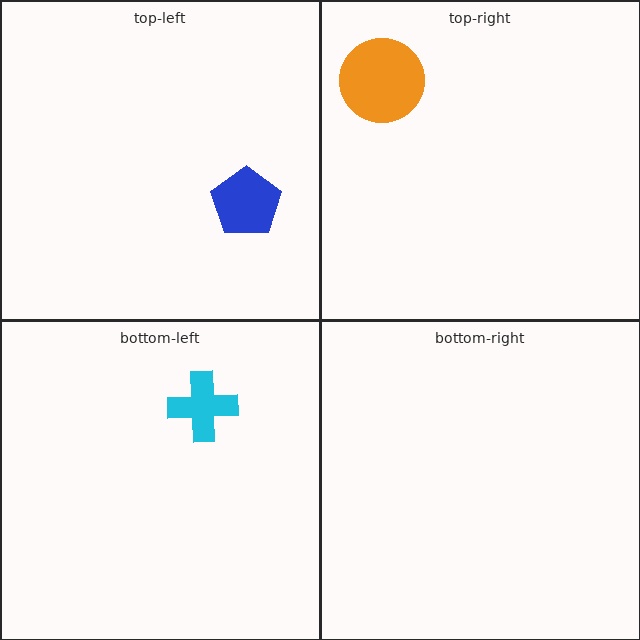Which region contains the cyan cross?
The bottom-left region.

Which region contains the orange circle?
The top-right region.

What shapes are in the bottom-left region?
The cyan cross.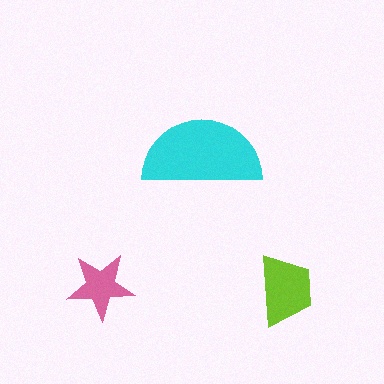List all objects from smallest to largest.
The pink star, the lime trapezoid, the cyan semicircle.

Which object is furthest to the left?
The pink star is leftmost.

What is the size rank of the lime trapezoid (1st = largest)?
2nd.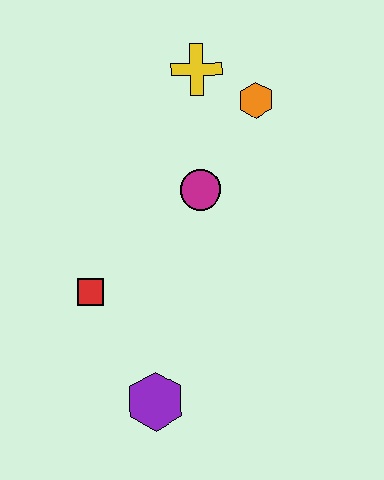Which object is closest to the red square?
The purple hexagon is closest to the red square.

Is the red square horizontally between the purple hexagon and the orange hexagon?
No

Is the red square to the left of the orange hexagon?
Yes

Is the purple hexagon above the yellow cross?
No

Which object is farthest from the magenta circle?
The purple hexagon is farthest from the magenta circle.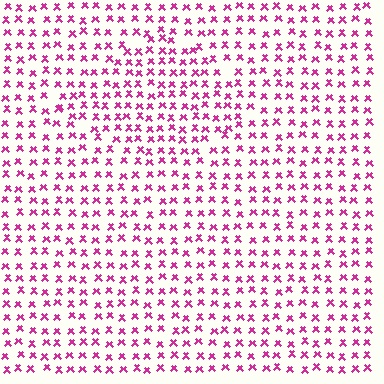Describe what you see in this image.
The image contains small magenta elements arranged at two different densities. A diamond-shaped region is visible where the elements are more densely packed than the surrounding area.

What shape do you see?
I see a diamond.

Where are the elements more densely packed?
The elements are more densely packed inside the diamond boundary.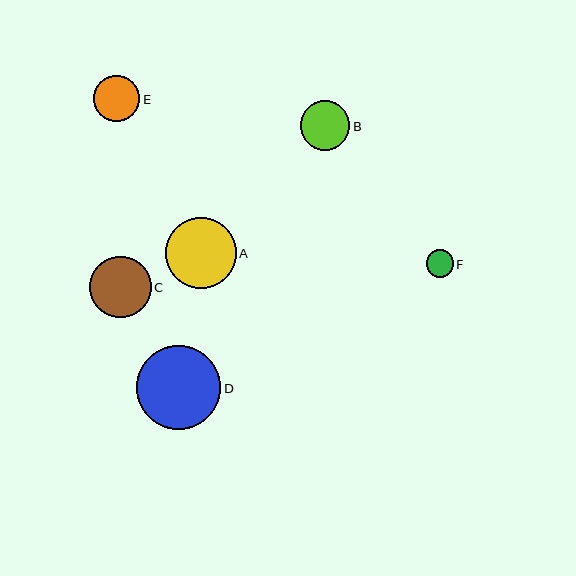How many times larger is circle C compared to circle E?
Circle C is approximately 1.3 times the size of circle E.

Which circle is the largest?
Circle D is the largest with a size of approximately 84 pixels.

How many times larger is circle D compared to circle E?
Circle D is approximately 1.8 times the size of circle E.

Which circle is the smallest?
Circle F is the smallest with a size of approximately 27 pixels.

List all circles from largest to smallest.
From largest to smallest: D, A, C, B, E, F.